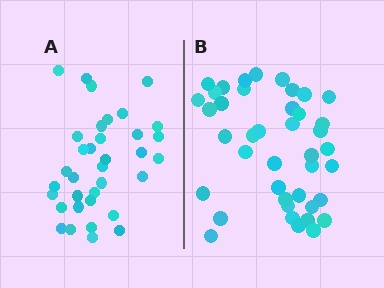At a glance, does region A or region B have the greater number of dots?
Region B (the right region) has more dots.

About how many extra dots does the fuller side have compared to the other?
Region B has about 6 more dots than region A.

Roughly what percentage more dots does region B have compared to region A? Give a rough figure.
About 15% more.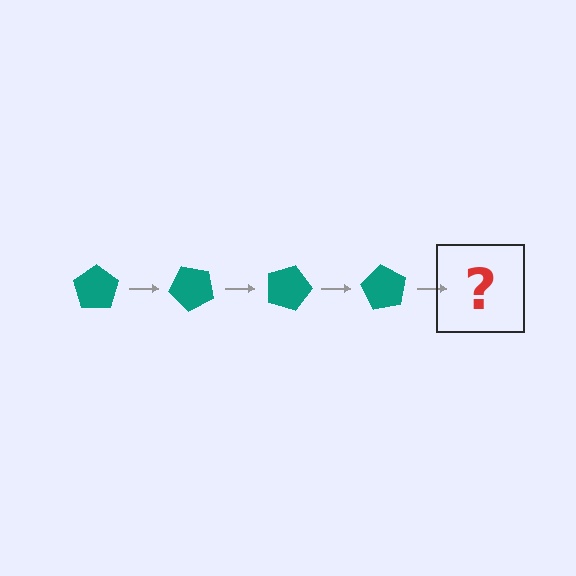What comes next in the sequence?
The next element should be a teal pentagon rotated 180 degrees.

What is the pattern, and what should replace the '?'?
The pattern is that the pentagon rotates 45 degrees each step. The '?' should be a teal pentagon rotated 180 degrees.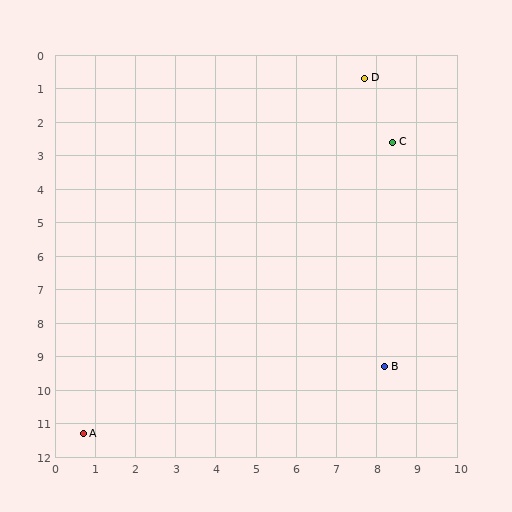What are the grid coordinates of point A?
Point A is at approximately (0.7, 11.3).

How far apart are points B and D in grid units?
Points B and D are about 8.6 grid units apart.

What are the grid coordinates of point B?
Point B is at approximately (8.2, 9.3).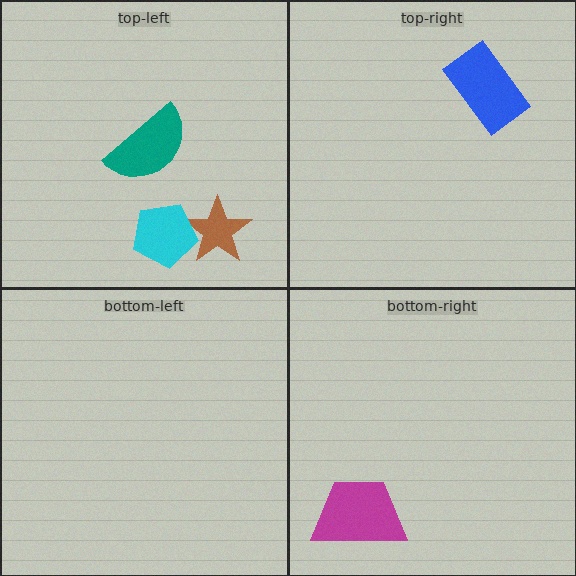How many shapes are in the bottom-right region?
1.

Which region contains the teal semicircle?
The top-left region.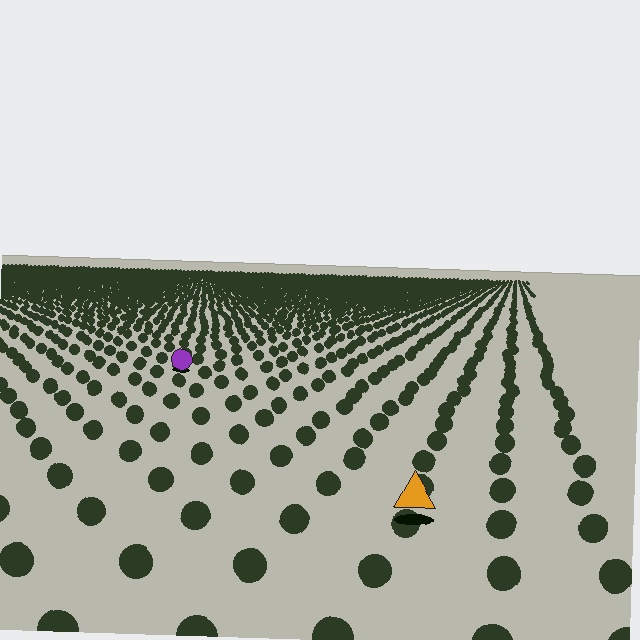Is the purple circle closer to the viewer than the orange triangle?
No. The orange triangle is closer — you can tell from the texture gradient: the ground texture is coarser near it.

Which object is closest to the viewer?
The orange triangle is closest. The texture marks near it are larger and more spread out.